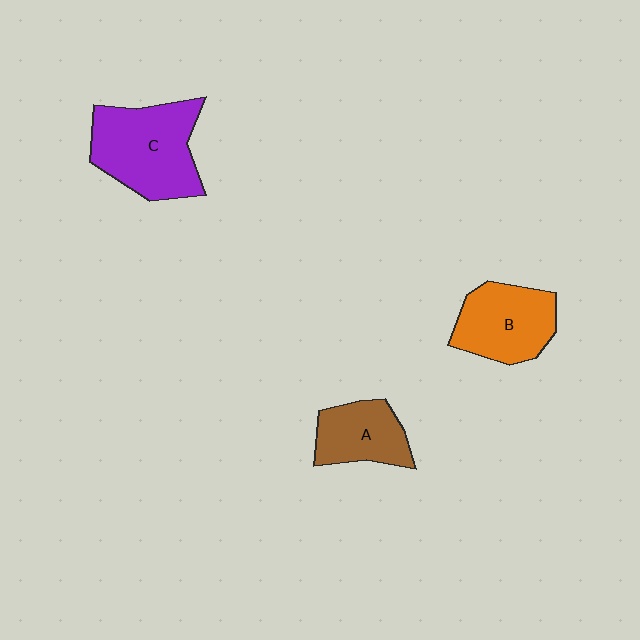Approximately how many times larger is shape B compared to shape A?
Approximately 1.3 times.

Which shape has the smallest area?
Shape A (brown).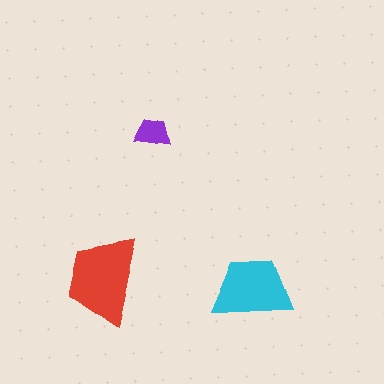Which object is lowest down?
The cyan trapezoid is bottommost.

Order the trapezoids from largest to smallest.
the red one, the cyan one, the purple one.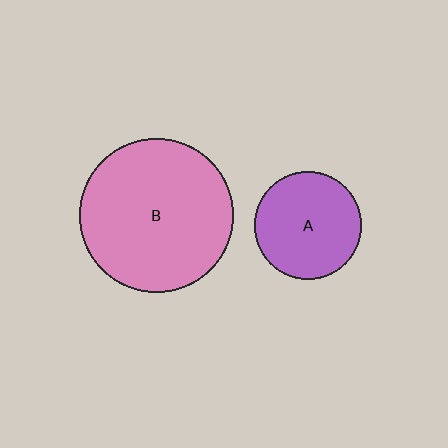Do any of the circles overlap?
No, none of the circles overlap.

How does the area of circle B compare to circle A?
Approximately 2.0 times.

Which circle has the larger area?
Circle B (pink).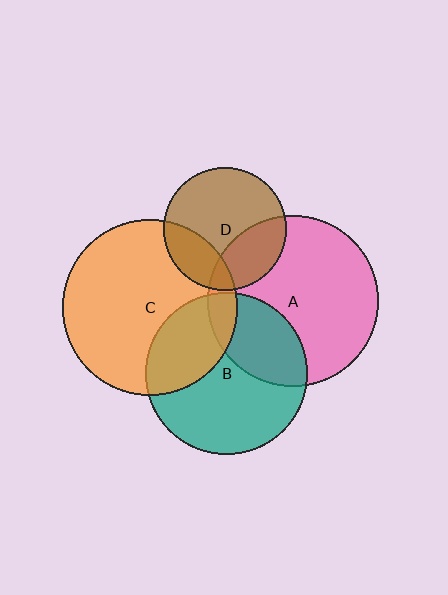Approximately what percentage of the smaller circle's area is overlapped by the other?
Approximately 25%.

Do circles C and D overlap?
Yes.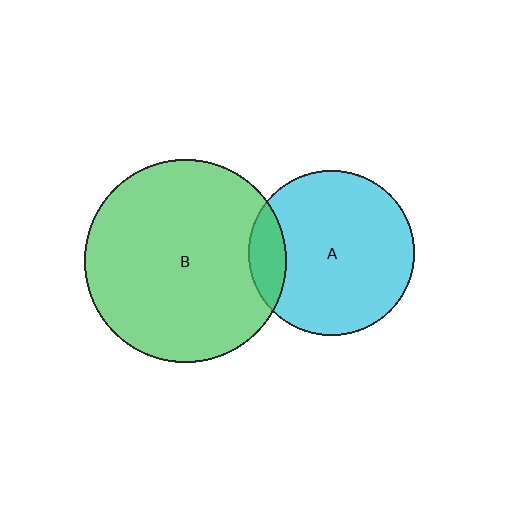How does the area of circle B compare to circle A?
Approximately 1.5 times.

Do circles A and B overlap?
Yes.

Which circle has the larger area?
Circle B (green).